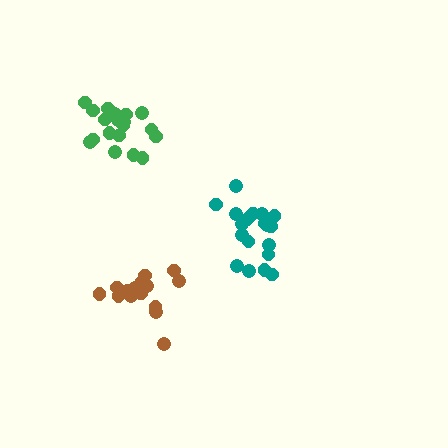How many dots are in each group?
Group 1: 15 dots, Group 2: 20 dots, Group 3: 20 dots (55 total).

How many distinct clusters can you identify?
There are 3 distinct clusters.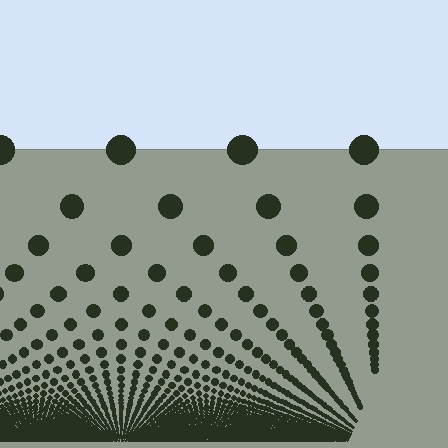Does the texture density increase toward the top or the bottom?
Density increases toward the bottom.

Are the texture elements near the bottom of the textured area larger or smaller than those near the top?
Smaller. The gradient is inverted — elements near the bottom are smaller and denser.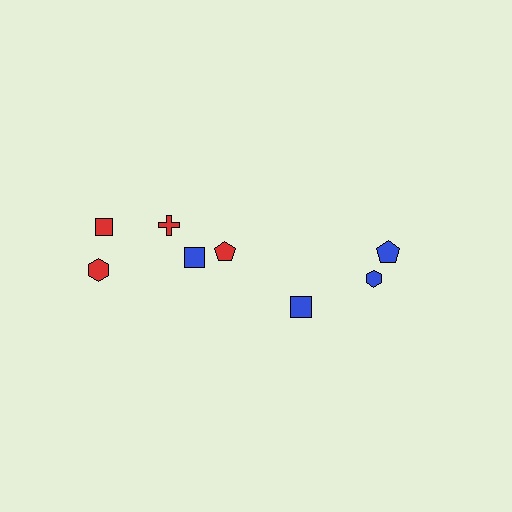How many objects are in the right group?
There are 3 objects.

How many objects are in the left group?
There are 5 objects.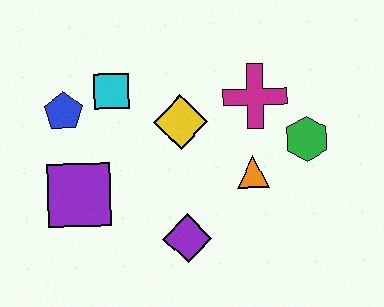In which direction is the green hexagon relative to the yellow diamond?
The green hexagon is to the right of the yellow diamond.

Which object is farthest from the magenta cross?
The purple square is farthest from the magenta cross.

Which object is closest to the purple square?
The blue pentagon is closest to the purple square.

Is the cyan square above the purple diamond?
Yes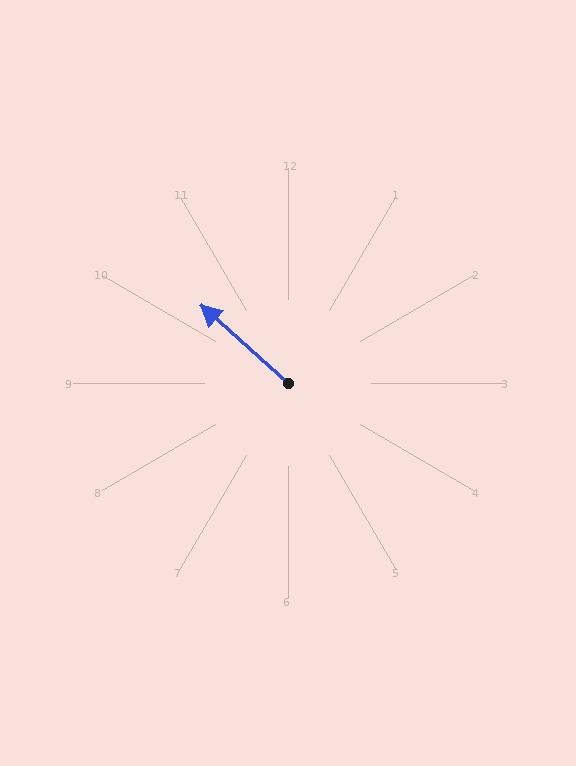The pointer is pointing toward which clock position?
Roughly 10 o'clock.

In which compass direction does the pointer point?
Northwest.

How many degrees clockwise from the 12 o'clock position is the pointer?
Approximately 312 degrees.